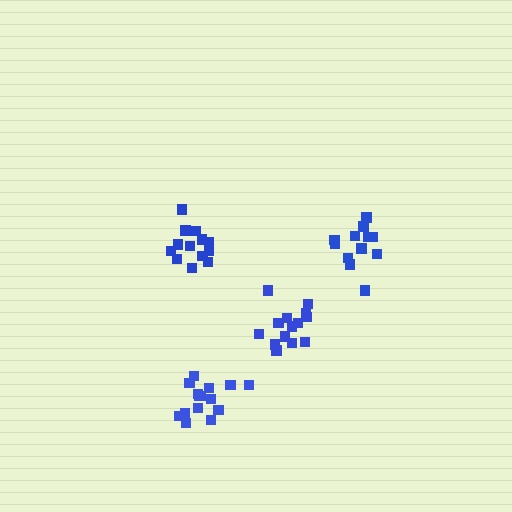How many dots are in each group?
Group 1: 15 dots, Group 2: 14 dots, Group 3: 13 dots, Group 4: 12 dots (54 total).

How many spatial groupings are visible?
There are 4 spatial groupings.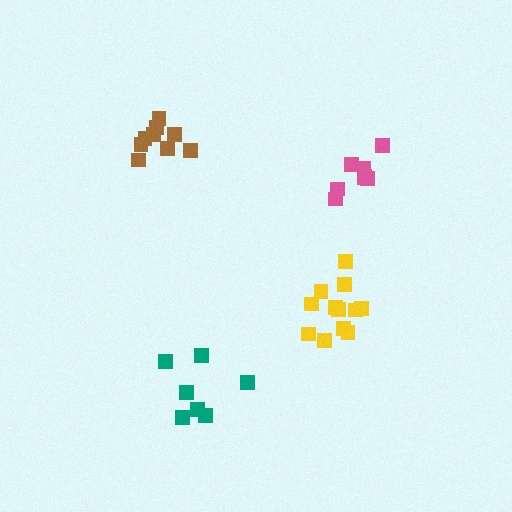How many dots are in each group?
Group 1: 8 dots, Group 2: 9 dots, Group 3: 12 dots, Group 4: 7 dots (36 total).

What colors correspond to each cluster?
The clusters are colored: pink, brown, yellow, teal.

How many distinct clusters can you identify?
There are 4 distinct clusters.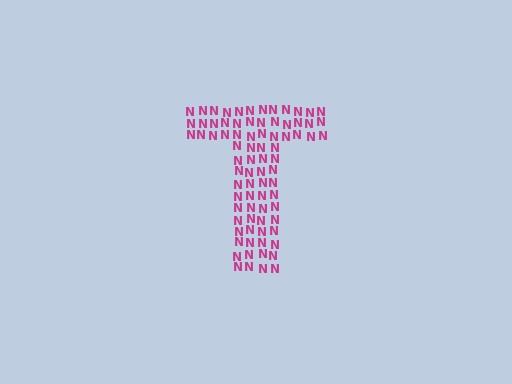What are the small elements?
The small elements are letter N's.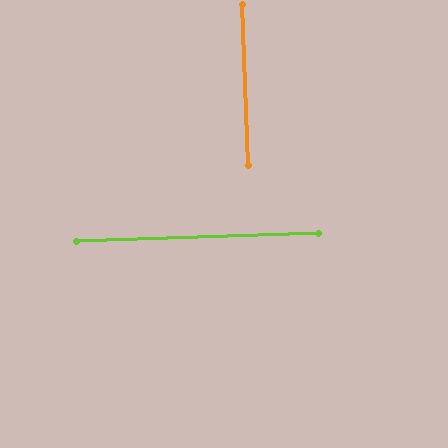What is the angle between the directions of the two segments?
Approximately 90 degrees.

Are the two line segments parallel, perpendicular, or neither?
Perpendicular — they meet at approximately 90°.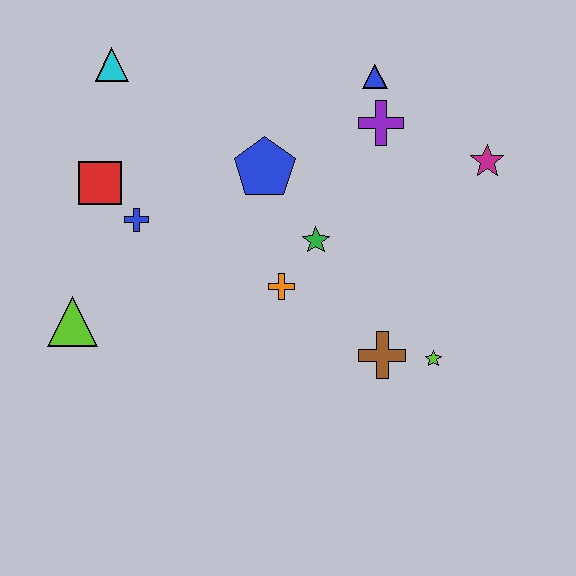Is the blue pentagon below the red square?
No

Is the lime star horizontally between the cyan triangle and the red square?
No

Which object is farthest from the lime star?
The cyan triangle is farthest from the lime star.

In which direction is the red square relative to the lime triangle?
The red square is above the lime triangle.